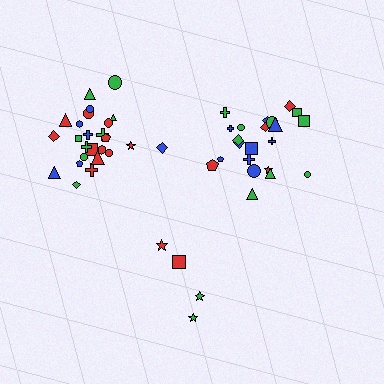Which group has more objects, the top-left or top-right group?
The top-left group.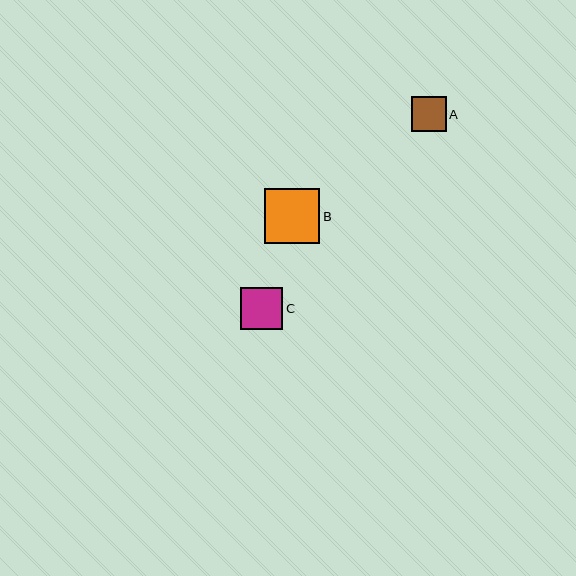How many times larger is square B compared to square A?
Square B is approximately 1.6 times the size of square A.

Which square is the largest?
Square B is the largest with a size of approximately 56 pixels.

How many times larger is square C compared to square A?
Square C is approximately 1.2 times the size of square A.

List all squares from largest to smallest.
From largest to smallest: B, C, A.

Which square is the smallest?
Square A is the smallest with a size of approximately 35 pixels.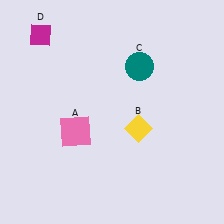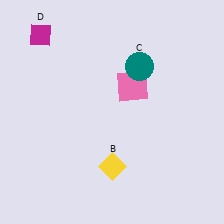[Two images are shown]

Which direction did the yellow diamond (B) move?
The yellow diamond (B) moved down.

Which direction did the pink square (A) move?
The pink square (A) moved right.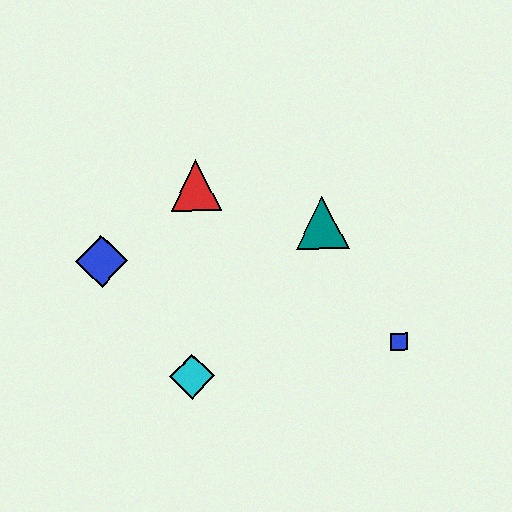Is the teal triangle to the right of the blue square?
No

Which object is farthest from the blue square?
The blue diamond is farthest from the blue square.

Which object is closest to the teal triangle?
The red triangle is closest to the teal triangle.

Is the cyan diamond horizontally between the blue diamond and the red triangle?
Yes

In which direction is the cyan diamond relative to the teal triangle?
The cyan diamond is below the teal triangle.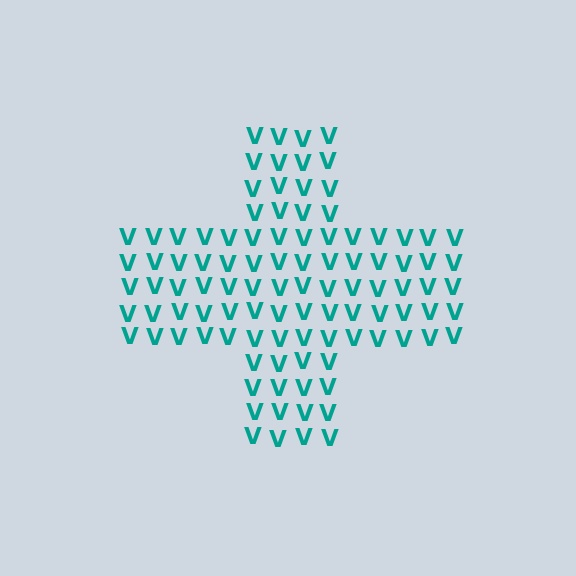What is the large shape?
The large shape is a cross.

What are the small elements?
The small elements are letter V's.